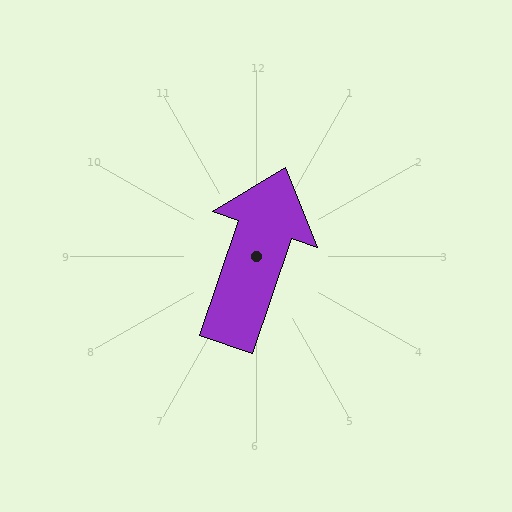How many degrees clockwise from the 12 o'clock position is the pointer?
Approximately 19 degrees.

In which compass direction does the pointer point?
North.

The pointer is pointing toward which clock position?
Roughly 1 o'clock.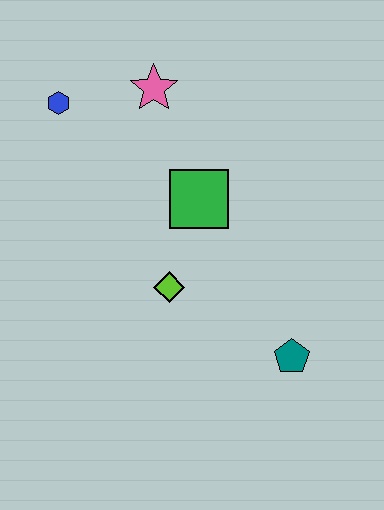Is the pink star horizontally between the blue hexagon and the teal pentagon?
Yes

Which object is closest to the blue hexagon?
The pink star is closest to the blue hexagon.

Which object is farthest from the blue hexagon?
The teal pentagon is farthest from the blue hexagon.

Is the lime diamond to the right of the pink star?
Yes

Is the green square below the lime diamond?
No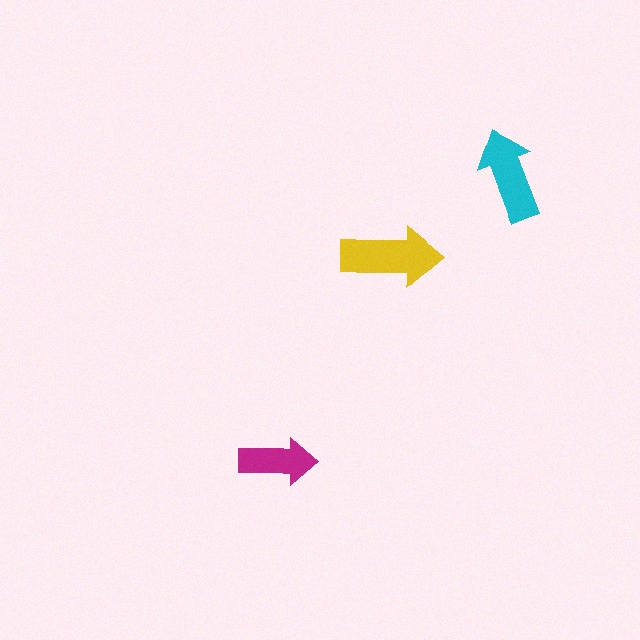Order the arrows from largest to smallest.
the yellow one, the cyan one, the magenta one.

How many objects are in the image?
There are 3 objects in the image.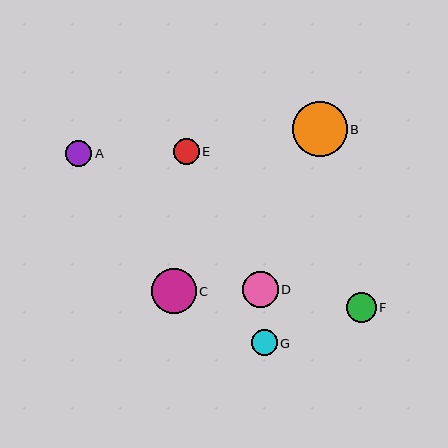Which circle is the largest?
Circle B is the largest with a size of approximately 55 pixels.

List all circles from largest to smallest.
From largest to smallest: B, C, D, F, A, E, G.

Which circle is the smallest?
Circle G is the smallest with a size of approximately 25 pixels.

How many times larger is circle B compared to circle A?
Circle B is approximately 2.1 times the size of circle A.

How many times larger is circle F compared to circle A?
Circle F is approximately 1.1 times the size of circle A.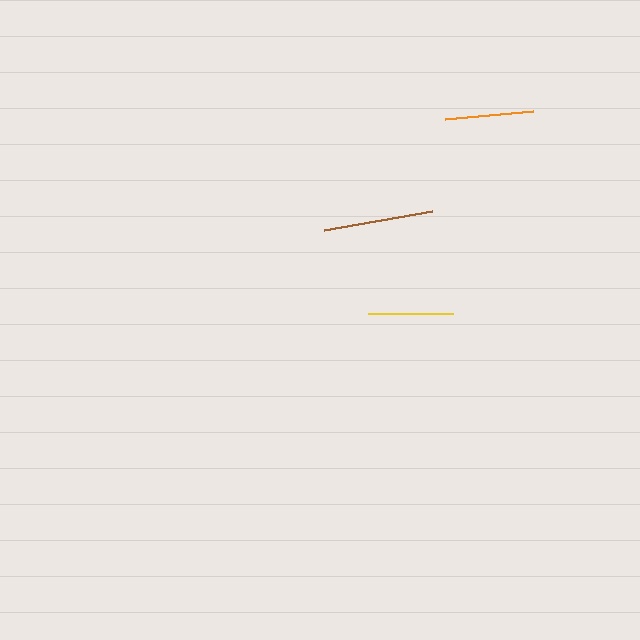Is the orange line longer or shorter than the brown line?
The brown line is longer than the orange line.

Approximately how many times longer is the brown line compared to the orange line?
The brown line is approximately 1.2 times the length of the orange line.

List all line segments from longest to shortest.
From longest to shortest: brown, orange, yellow.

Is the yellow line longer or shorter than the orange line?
The orange line is longer than the yellow line.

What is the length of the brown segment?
The brown segment is approximately 110 pixels long.